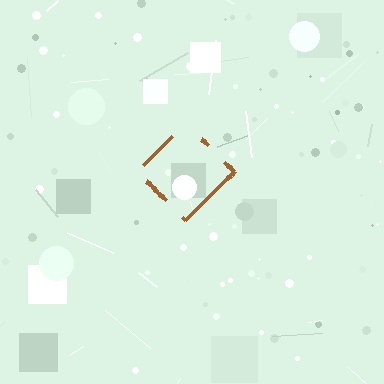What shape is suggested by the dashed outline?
The dashed outline suggests a diamond.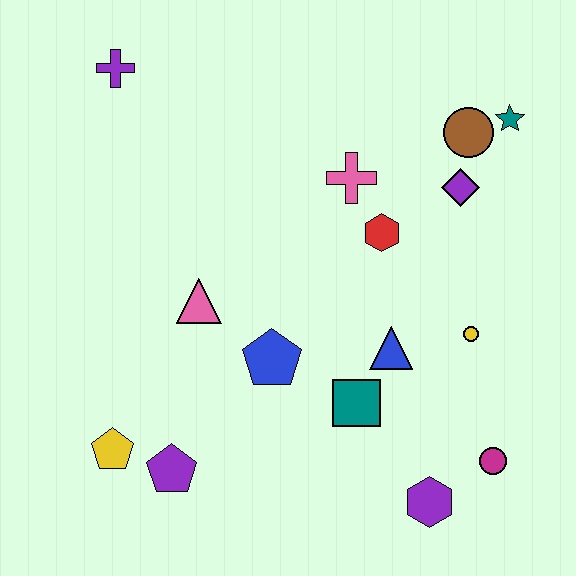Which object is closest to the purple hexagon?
The magenta circle is closest to the purple hexagon.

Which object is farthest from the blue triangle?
The purple cross is farthest from the blue triangle.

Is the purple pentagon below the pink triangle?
Yes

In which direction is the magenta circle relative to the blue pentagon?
The magenta circle is to the right of the blue pentagon.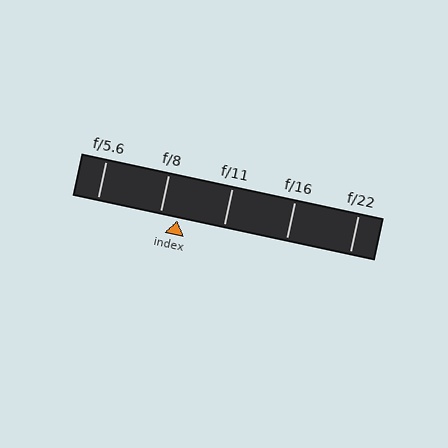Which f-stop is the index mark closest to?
The index mark is closest to f/8.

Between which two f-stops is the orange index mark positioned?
The index mark is between f/8 and f/11.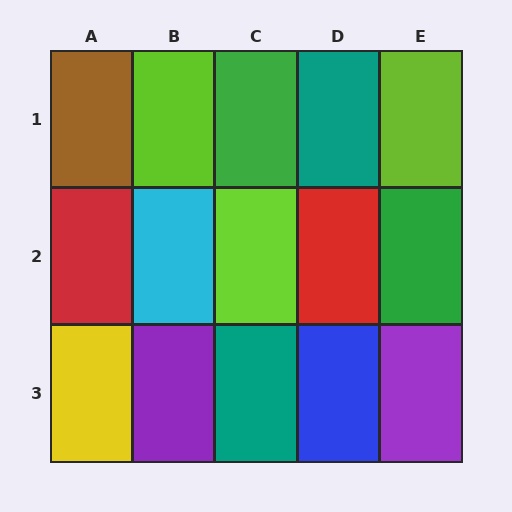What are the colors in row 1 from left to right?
Brown, lime, green, teal, lime.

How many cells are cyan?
1 cell is cyan.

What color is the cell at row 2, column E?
Green.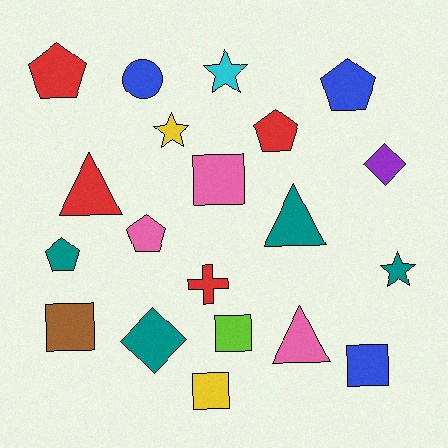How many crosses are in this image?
There is 1 cross.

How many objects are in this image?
There are 20 objects.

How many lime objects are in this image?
There is 1 lime object.